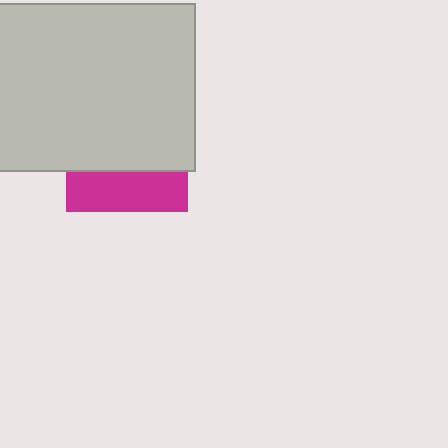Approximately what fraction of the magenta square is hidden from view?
Roughly 67% of the magenta square is hidden behind the light gray rectangle.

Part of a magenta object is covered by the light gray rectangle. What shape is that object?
It is a square.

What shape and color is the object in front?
The object in front is a light gray rectangle.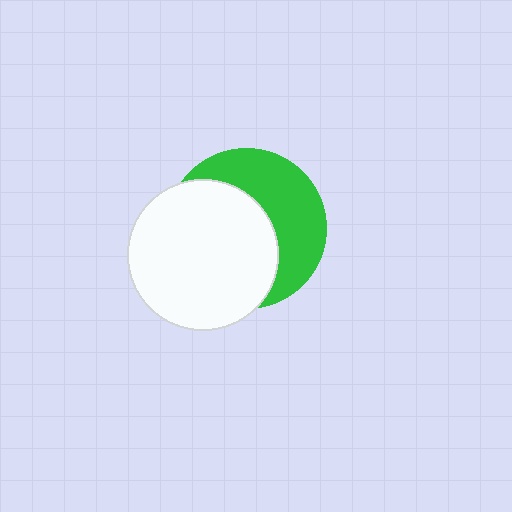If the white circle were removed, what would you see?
You would see the complete green circle.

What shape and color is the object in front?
The object in front is a white circle.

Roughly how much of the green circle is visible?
A small part of it is visible (roughly 44%).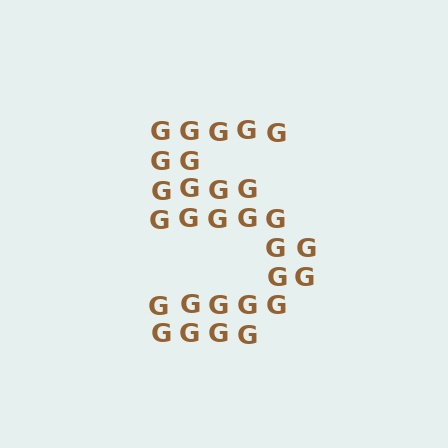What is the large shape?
The large shape is the digit 5.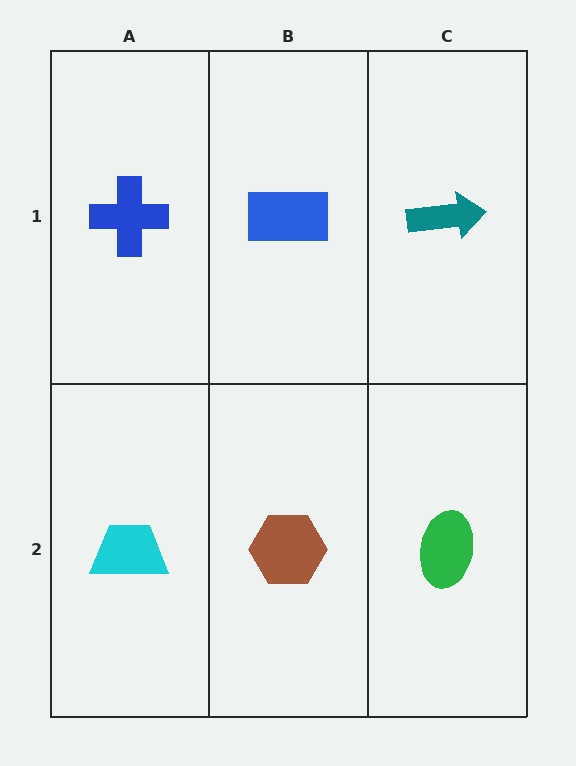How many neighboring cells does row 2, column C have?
2.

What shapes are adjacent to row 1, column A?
A cyan trapezoid (row 2, column A), a blue rectangle (row 1, column B).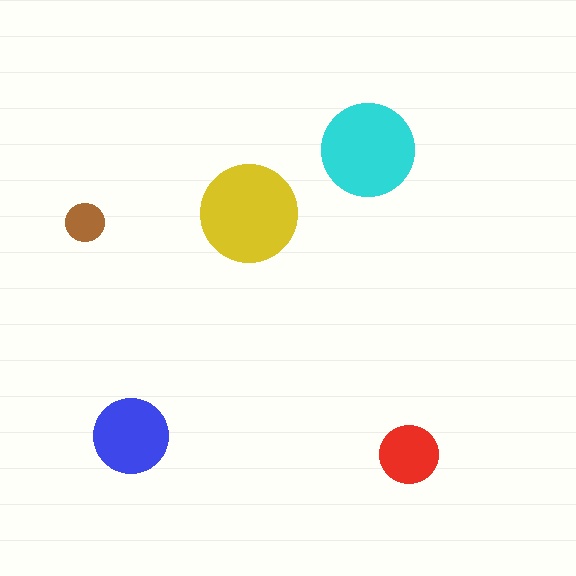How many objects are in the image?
There are 5 objects in the image.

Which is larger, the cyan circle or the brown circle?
The cyan one.